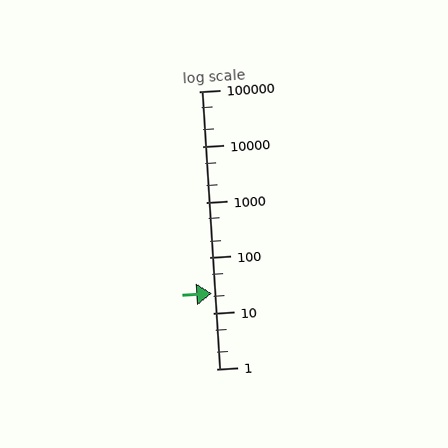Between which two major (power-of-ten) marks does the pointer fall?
The pointer is between 10 and 100.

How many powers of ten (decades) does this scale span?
The scale spans 5 decades, from 1 to 100000.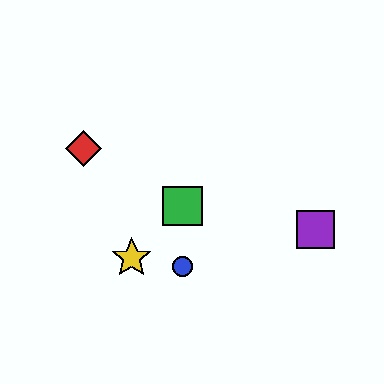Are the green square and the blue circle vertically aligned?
Yes, both are at x≈183.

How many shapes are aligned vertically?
2 shapes (the blue circle, the green square) are aligned vertically.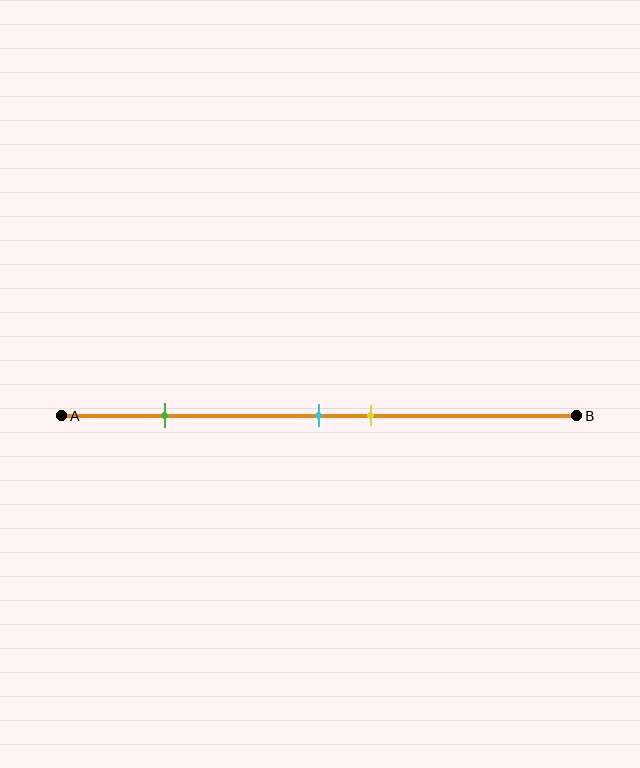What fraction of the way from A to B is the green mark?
The green mark is approximately 20% (0.2) of the way from A to B.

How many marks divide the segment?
There are 3 marks dividing the segment.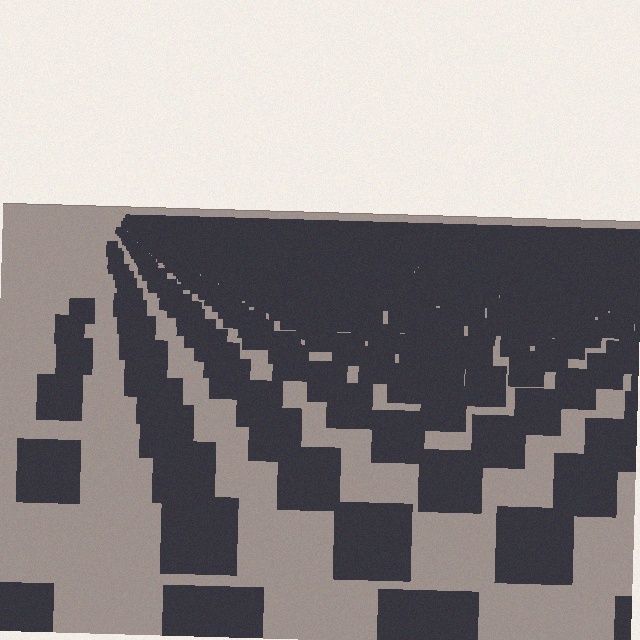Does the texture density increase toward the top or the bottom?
Density increases toward the top.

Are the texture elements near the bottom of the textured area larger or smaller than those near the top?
Larger. Near the bottom, elements are closer to the viewer and appear at a bigger on-screen size.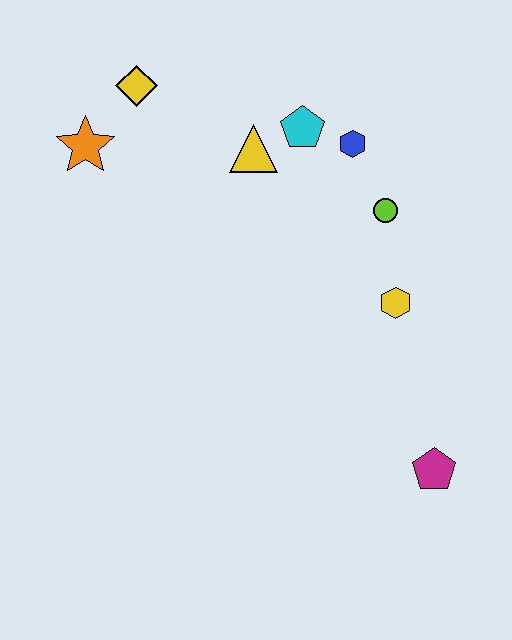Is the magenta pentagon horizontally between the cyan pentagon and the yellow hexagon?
No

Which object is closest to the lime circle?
The blue hexagon is closest to the lime circle.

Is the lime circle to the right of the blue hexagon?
Yes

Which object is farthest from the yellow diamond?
The magenta pentagon is farthest from the yellow diamond.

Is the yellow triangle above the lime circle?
Yes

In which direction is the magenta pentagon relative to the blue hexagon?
The magenta pentagon is below the blue hexagon.